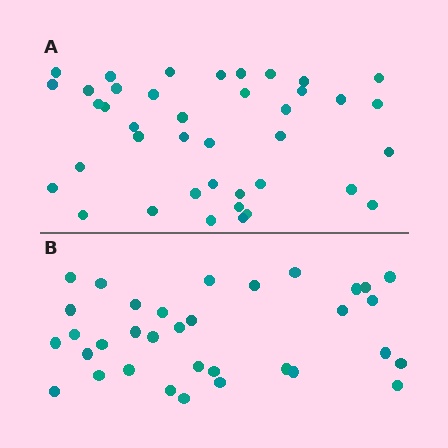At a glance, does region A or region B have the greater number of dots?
Region A (the top region) has more dots.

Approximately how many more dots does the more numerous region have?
Region A has about 6 more dots than region B.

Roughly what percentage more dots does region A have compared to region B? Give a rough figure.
About 20% more.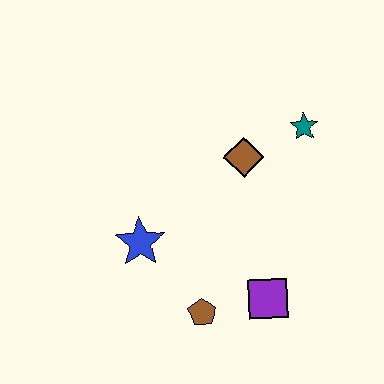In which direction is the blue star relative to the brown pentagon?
The blue star is above the brown pentagon.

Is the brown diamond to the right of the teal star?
No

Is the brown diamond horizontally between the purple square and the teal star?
No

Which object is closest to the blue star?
The brown pentagon is closest to the blue star.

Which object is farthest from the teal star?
The brown pentagon is farthest from the teal star.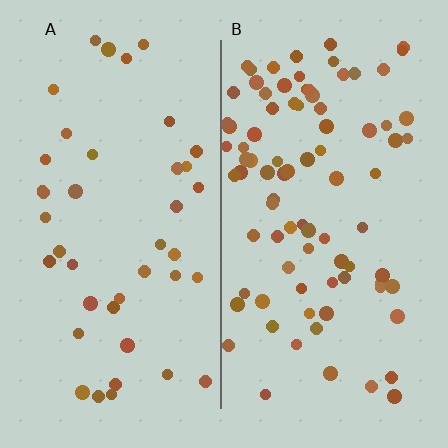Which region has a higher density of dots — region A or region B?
B (the right).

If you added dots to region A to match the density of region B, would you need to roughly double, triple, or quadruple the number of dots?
Approximately double.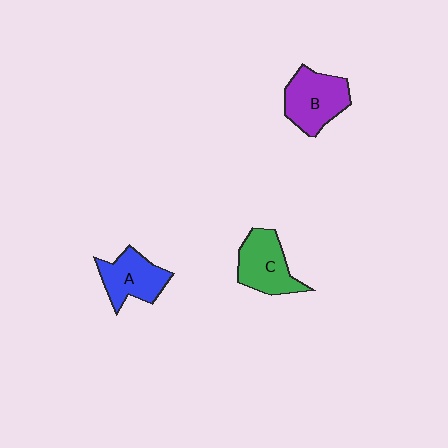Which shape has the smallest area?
Shape A (blue).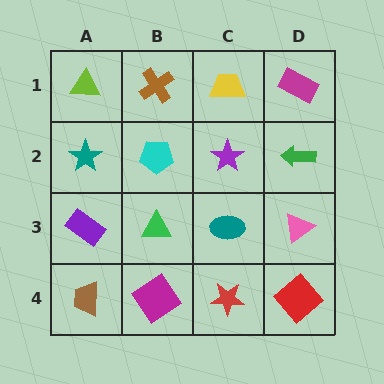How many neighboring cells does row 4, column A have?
2.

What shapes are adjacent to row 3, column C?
A purple star (row 2, column C), a red star (row 4, column C), a green triangle (row 3, column B), a pink triangle (row 3, column D).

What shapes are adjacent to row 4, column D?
A pink triangle (row 3, column D), a red star (row 4, column C).